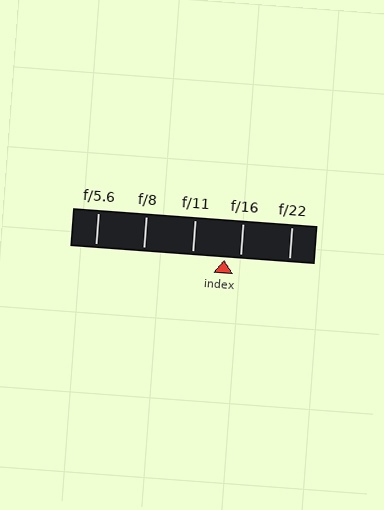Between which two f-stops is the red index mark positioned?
The index mark is between f/11 and f/16.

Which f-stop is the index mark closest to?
The index mark is closest to f/16.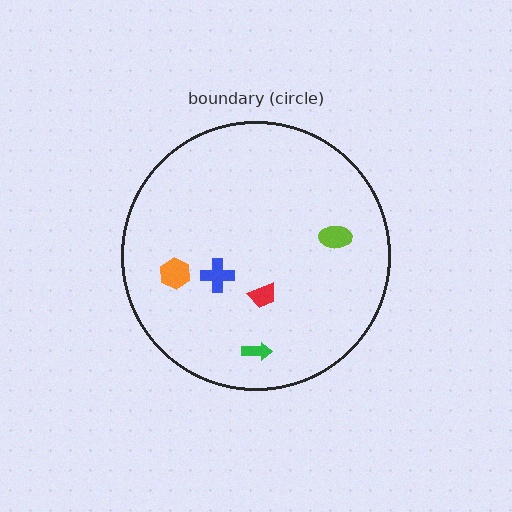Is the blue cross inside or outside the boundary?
Inside.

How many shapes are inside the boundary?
5 inside, 0 outside.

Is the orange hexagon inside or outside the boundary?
Inside.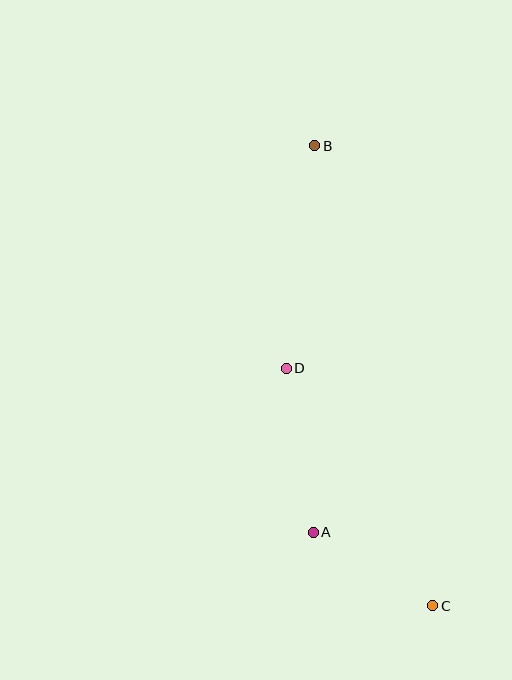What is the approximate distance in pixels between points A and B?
The distance between A and B is approximately 387 pixels.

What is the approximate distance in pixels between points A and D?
The distance between A and D is approximately 166 pixels.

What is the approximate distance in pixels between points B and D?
The distance between B and D is approximately 225 pixels.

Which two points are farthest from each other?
Points B and C are farthest from each other.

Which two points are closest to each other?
Points A and C are closest to each other.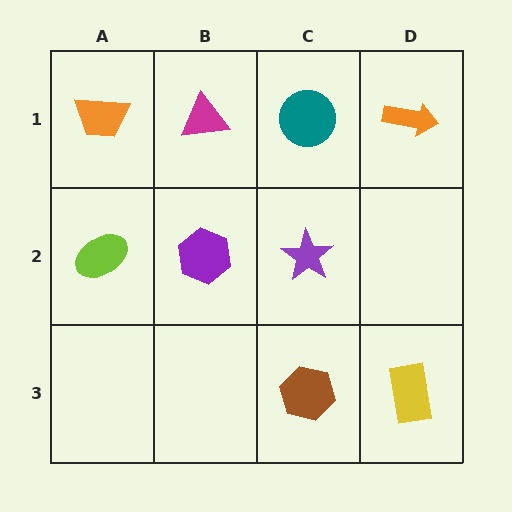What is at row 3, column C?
A brown hexagon.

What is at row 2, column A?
A lime ellipse.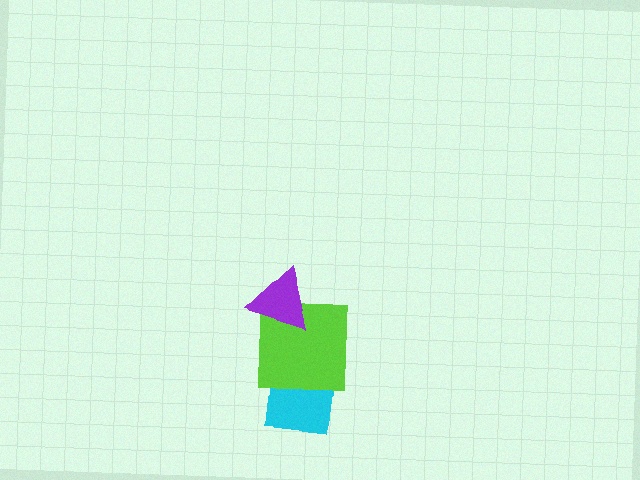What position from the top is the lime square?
The lime square is 2nd from the top.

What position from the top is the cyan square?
The cyan square is 3rd from the top.